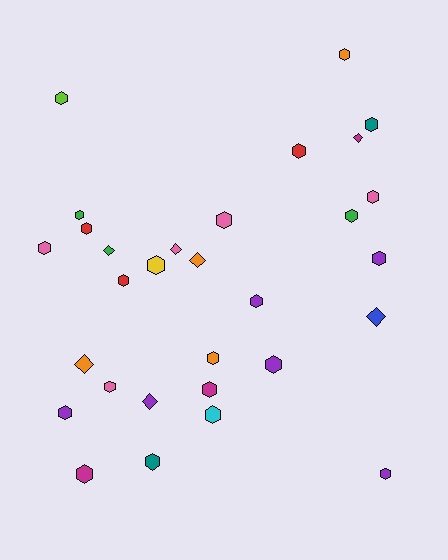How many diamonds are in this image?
There are 7 diamonds.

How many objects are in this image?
There are 30 objects.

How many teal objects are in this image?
There are 2 teal objects.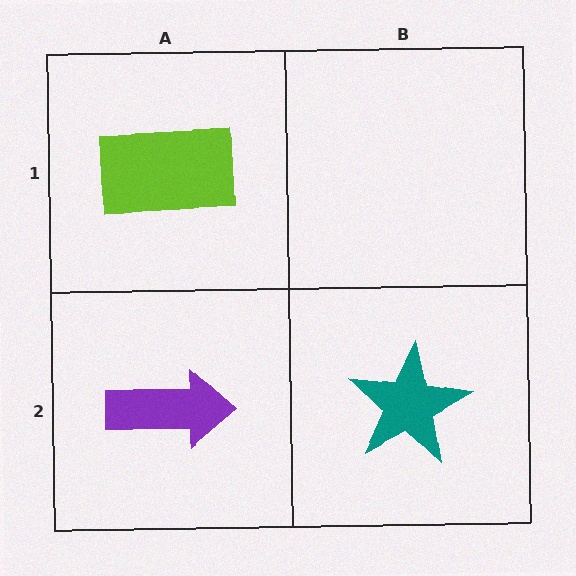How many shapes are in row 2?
2 shapes.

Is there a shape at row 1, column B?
No, that cell is empty.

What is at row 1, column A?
A lime rectangle.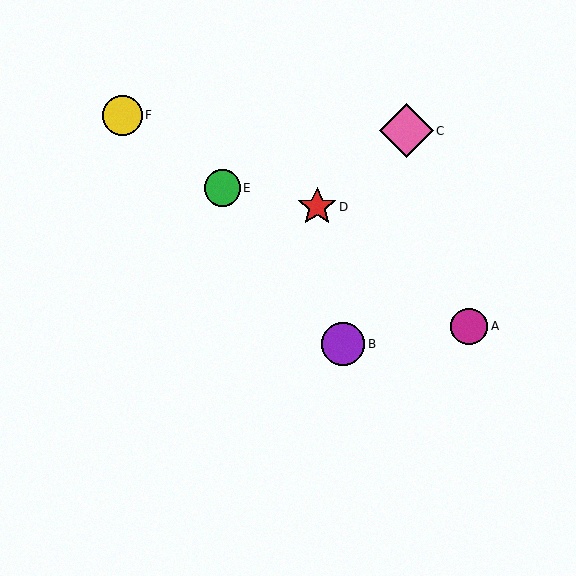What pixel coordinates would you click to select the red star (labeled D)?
Click at (317, 207) to select the red star D.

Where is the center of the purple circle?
The center of the purple circle is at (343, 344).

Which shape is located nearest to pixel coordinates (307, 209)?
The red star (labeled D) at (317, 207) is nearest to that location.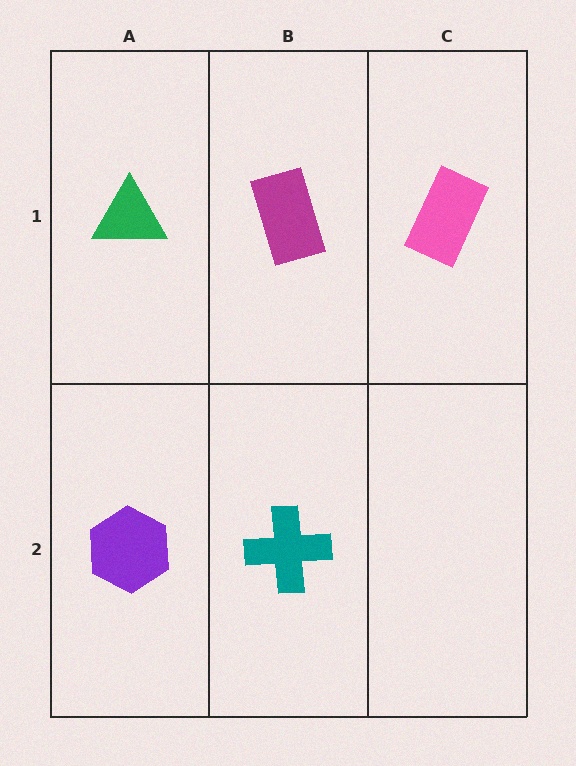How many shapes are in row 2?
2 shapes.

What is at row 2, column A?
A purple hexagon.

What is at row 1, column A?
A green triangle.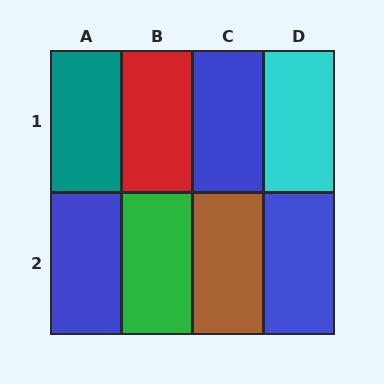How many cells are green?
1 cell is green.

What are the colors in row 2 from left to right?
Blue, green, brown, blue.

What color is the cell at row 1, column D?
Cyan.